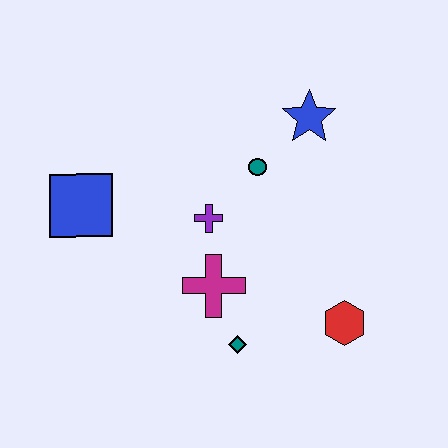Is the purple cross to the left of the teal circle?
Yes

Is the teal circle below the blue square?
No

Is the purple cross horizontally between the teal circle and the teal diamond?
No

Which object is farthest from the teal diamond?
The blue star is farthest from the teal diamond.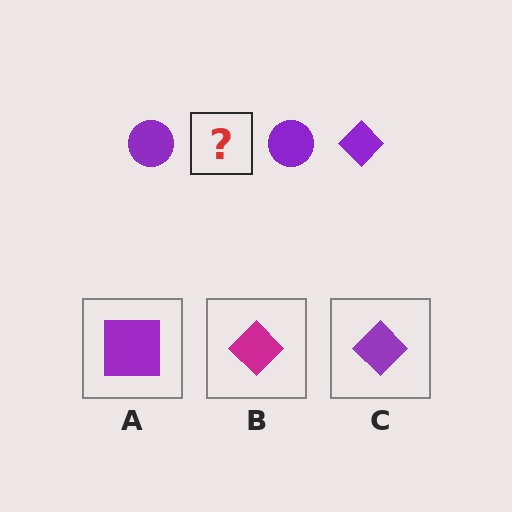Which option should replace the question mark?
Option C.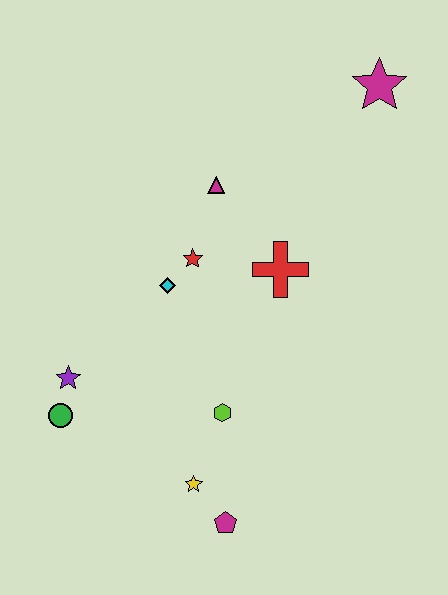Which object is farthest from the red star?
The magenta pentagon is farthest from the red star.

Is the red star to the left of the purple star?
No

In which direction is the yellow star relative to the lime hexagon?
The yellow star is below the lime hexagon.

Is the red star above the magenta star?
No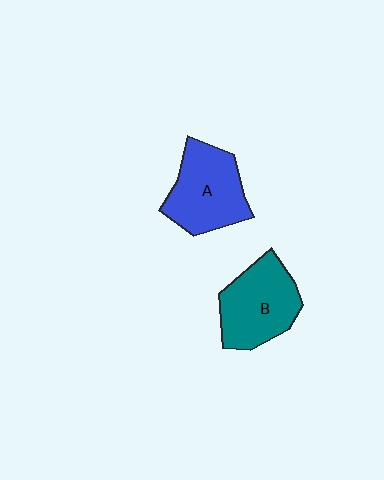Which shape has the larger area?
Shape A (blue).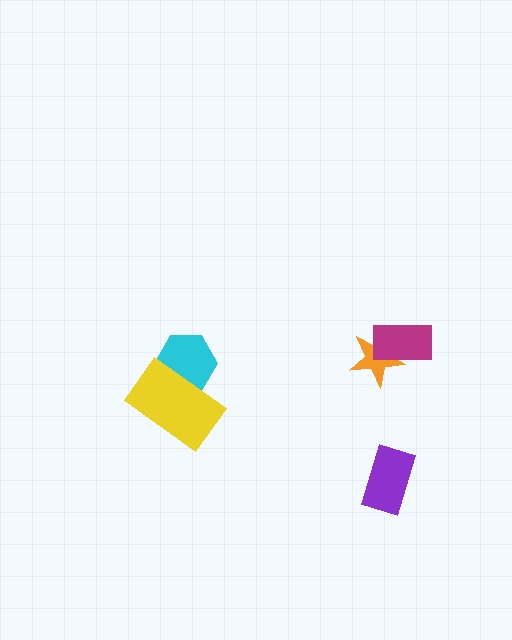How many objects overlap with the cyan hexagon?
1 object overlaps with the cyan hexagon.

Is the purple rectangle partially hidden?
No, no other shape covers it.